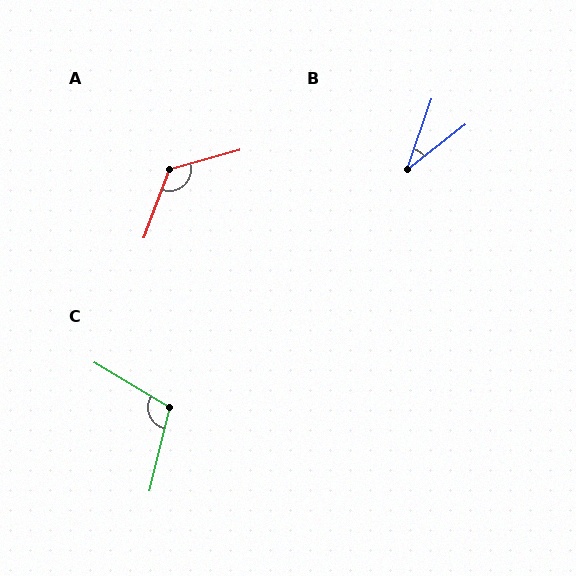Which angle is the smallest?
B, at approximately 33 degrees.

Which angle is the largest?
A, at approximately 126 degrees.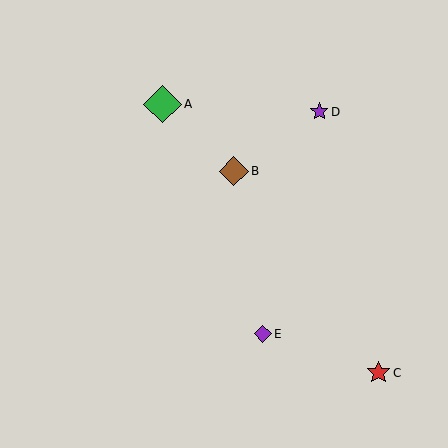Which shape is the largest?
The green diamond (labeled A) is the largest.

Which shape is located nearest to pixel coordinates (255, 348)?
The purple diamond (labeled E) at (263, 334) is nearest to that location.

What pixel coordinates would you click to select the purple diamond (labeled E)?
Click at (263, 334) to select the purple diamond E.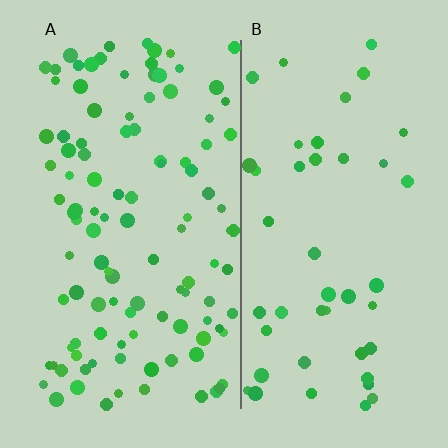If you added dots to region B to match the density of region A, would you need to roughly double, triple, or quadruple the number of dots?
Approximately double.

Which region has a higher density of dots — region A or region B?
A (the left).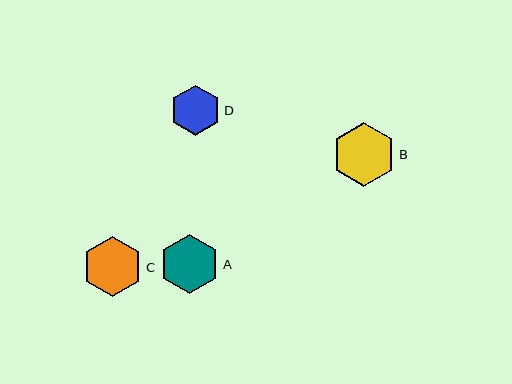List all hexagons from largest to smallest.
From largest to smallest: B, C, A, D.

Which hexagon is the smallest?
Hexagon D is the smallest with a size of approximately 50 pixels.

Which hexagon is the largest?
Hexagon B is the largest with a size of approximately 64 pixels.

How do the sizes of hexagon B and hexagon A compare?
Hexagon B and hexagon A are approximately the same size.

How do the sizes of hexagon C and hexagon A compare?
Hexagon C and hexagon A are approximately the same size.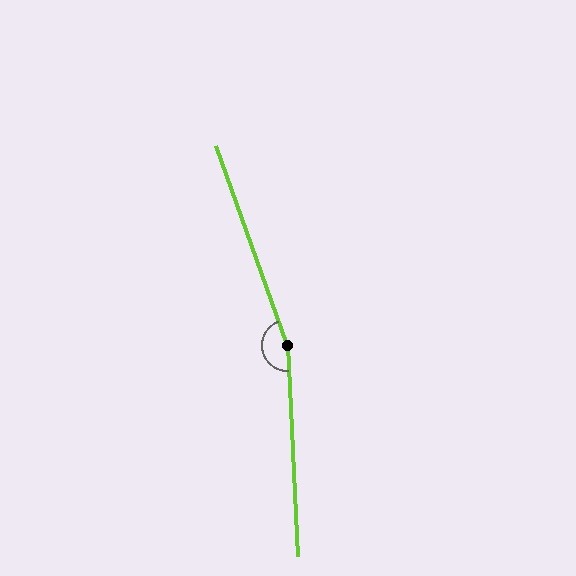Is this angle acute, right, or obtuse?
It is obtuse.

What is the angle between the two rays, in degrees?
Approximately 163 degrees.